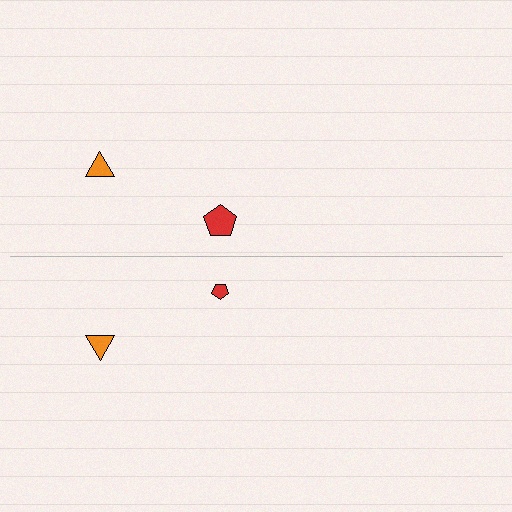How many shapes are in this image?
There are 4 shapes in this image.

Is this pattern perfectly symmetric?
No, the pattern is not perfectly symmetric. The red pentagon on the bottom side has a different size than its mirror counterpart.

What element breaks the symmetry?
The red pentagon on the bottom side has a different size than its mirror counterpart.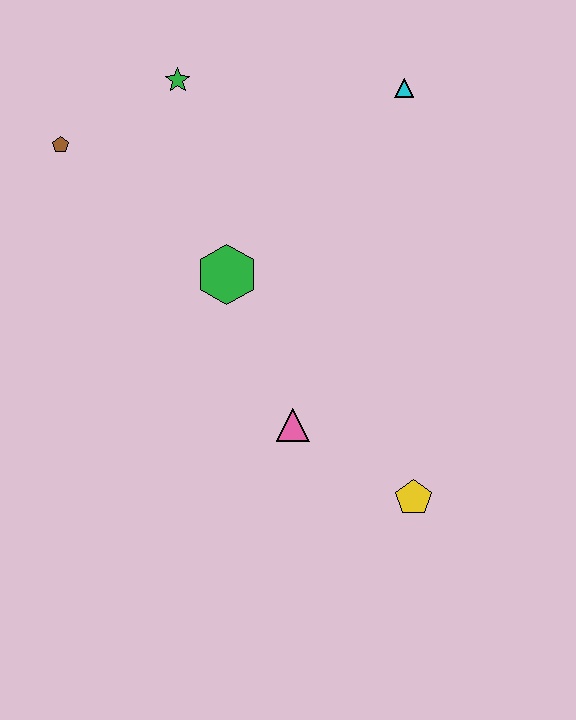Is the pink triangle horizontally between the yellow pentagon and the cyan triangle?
No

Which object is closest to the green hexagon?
The pink triangle is closest to the green hexagon.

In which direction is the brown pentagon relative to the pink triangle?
The brown pentagon is above the pink triangle.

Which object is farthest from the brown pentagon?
The yellow pentagon is farthest from the brown pentagon.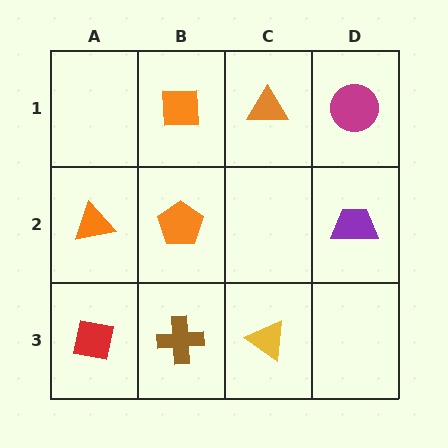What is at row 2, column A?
An orange triangle.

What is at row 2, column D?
A purple trapezoid.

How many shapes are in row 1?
3 shapes.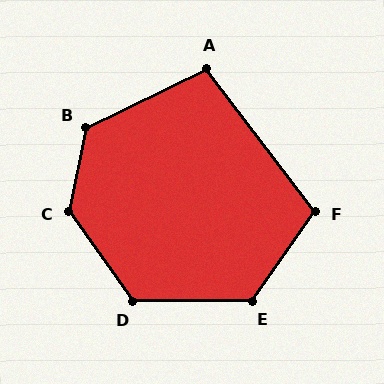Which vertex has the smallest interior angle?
A, at approximately 101 degrees.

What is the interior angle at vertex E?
Approximately 125 degrees (obtuse).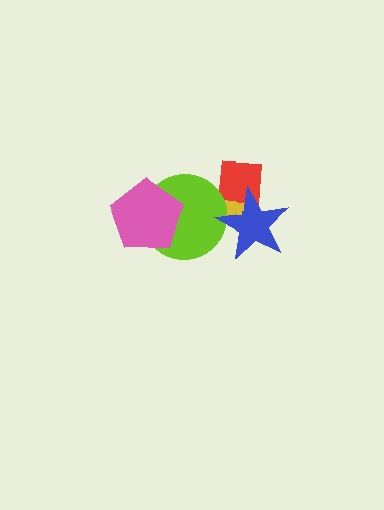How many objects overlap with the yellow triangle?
3 objects overlap with the yellow triangle.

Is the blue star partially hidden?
No, no other shape covers it.